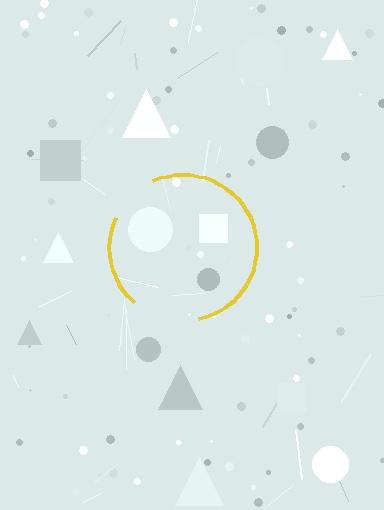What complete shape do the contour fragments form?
The contour fragments form a circle.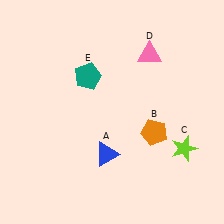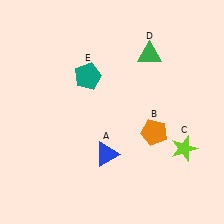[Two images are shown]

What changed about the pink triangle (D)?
In Image 1, D is pink. In Image 2, it changed to green.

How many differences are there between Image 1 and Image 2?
There is 1 difference between the two images.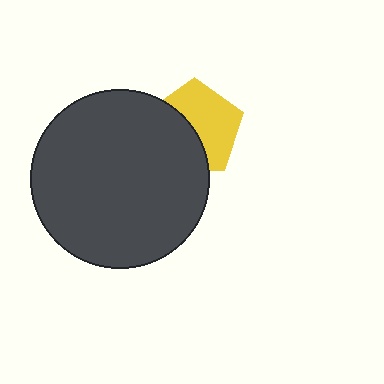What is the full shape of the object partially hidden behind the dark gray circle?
The partially hidden object is a yellow pentagon.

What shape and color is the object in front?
The object in front is a dark gray circle.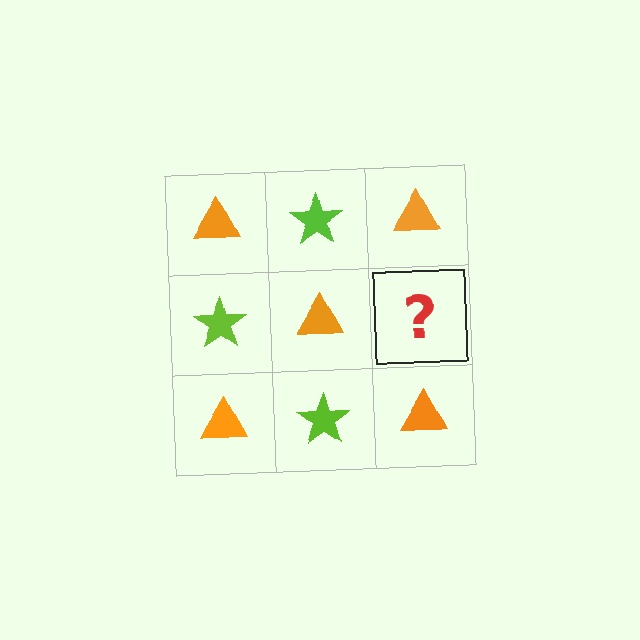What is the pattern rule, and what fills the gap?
The rule is that it alternates orange triangle and lime star in a checkerboard pattern. The gap should be filled with a lime star.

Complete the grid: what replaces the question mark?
The question mark should be replaced with a lime star.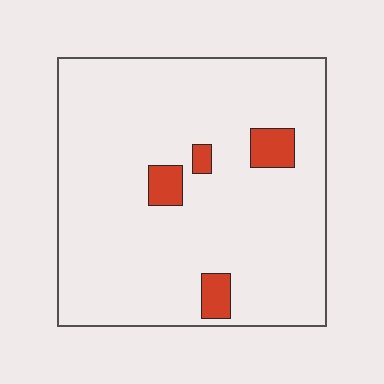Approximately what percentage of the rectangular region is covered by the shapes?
Approximately 5%.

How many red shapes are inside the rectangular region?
4.